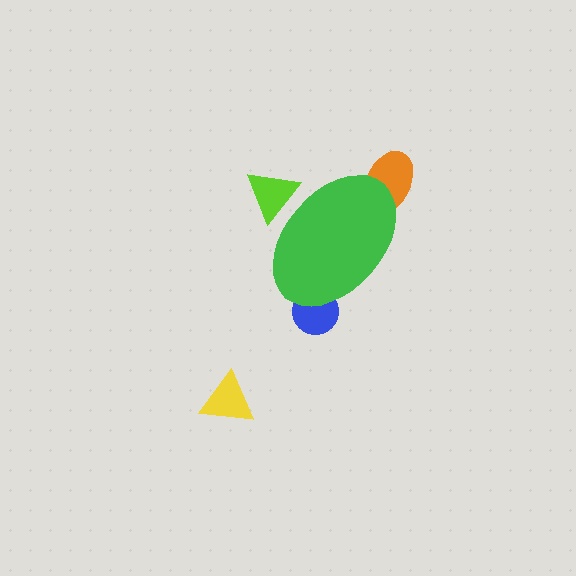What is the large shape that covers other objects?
A green ellipse.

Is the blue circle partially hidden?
Yes, the blue circle is partially hidden behind the green ellipse.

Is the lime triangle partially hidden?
Yes, the lime triangle is partially hidden behind the green ellipse.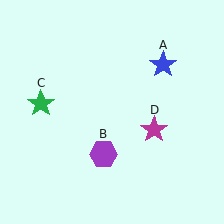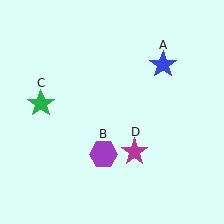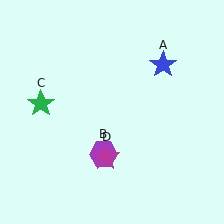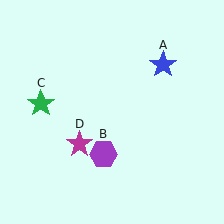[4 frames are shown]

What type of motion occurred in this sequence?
The magenta star (object D) rotated clockwise around the center of the scene.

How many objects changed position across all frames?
1 object changed position: magenta star (object D).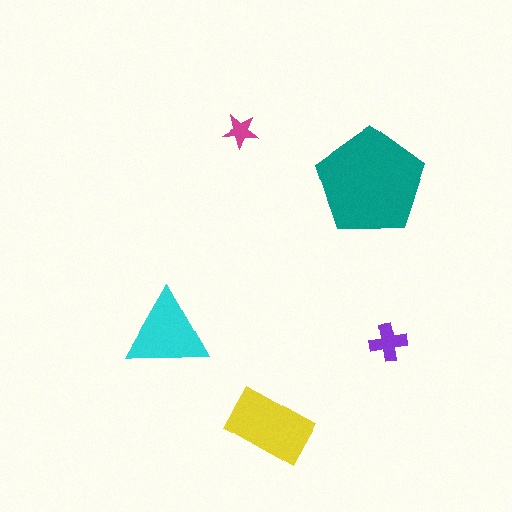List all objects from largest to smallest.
The teal pentagon, the yellow rectangle, the cyan triangle, the purple cross, the magenta star.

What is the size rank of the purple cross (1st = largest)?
4th.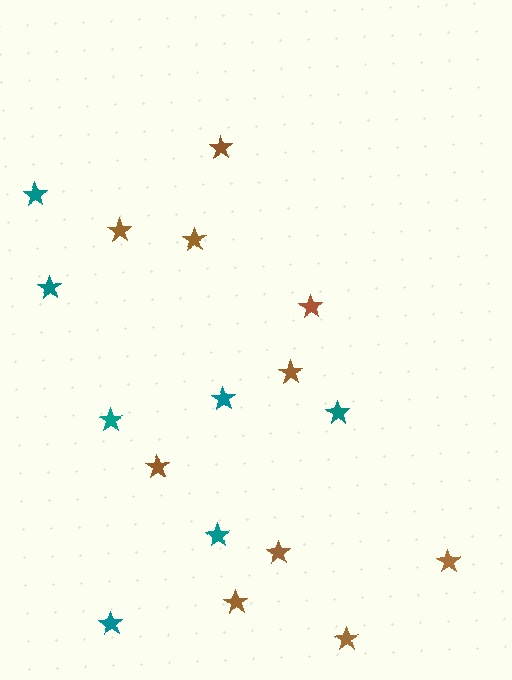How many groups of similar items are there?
There are 2 groups: one group of brown stars (10) and one group of teal stars (7).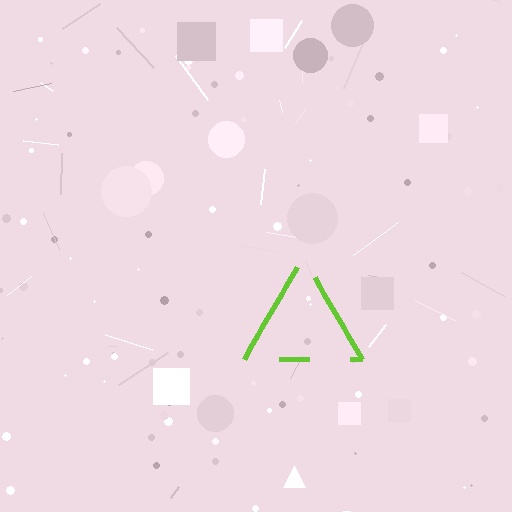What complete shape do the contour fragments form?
The contour fragments form a triangle.